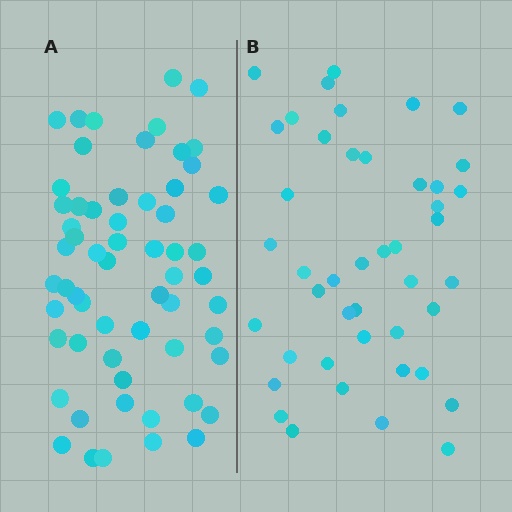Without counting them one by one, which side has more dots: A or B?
Region A (the left region) has more dots.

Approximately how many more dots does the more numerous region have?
Region A has approximately 15 more dots than region B.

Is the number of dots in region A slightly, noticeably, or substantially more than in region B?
Region A has noticeably more, but not dramatically so. The ratio is roughly 1.4 to 1.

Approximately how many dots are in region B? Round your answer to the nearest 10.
About 40 dots. (The exact count is 44, which rounds to 40.)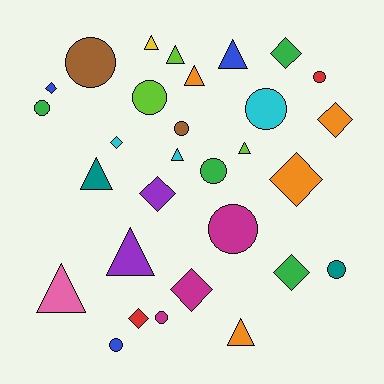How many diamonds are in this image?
There are 9 diamonds.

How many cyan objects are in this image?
There are 3 cyan objects.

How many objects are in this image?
There are 30 objects.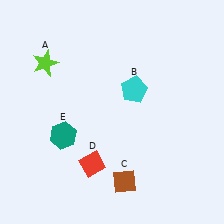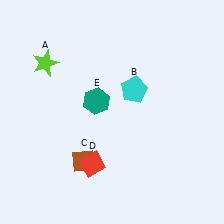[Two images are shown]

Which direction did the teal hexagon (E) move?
The teal hexagon (E) moved up.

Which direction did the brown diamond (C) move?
The brown diamond (C) moved left.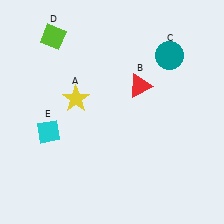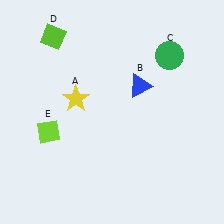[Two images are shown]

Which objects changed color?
B changed from red to blue. C changed from teal to green. E changed from cyan to lime.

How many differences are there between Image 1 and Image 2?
There are 3 differences between the two images.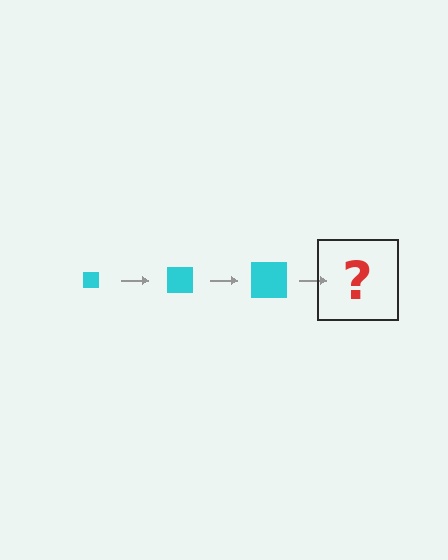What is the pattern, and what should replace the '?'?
The pattern is that the square gets progressively larger each step. The '?' should be a cyan square, larger than the previous one.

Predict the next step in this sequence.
The next step is a cyan square, larger than the previous one.